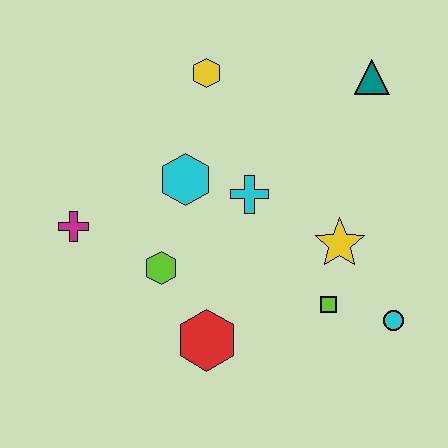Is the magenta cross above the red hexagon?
Yes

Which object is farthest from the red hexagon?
The teal triangle is farthest from the red hexagon.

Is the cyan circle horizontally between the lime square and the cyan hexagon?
No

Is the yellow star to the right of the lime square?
Yes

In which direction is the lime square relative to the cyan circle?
The lime square is to the left of the cyan circle.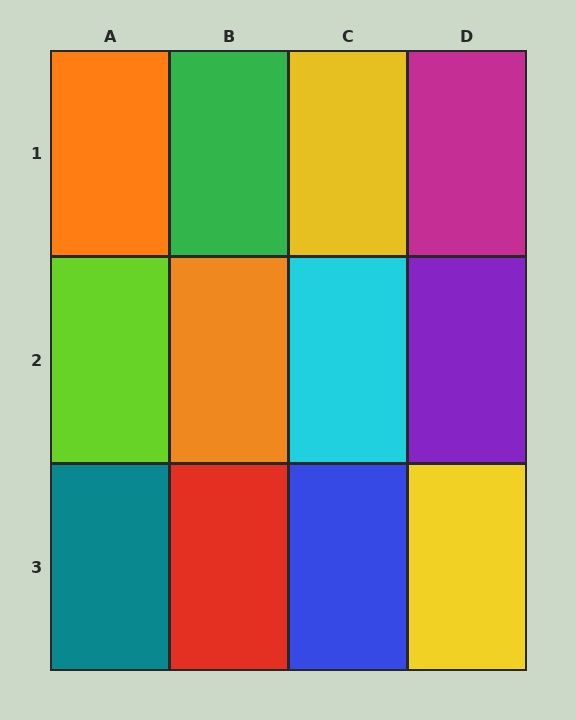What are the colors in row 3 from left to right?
Teal, red, blue, yellow.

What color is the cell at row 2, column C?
Cyan.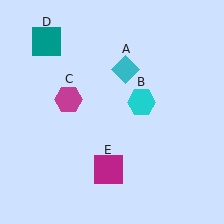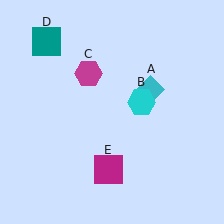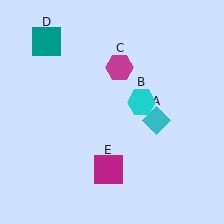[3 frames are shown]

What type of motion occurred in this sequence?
The cyan diamond (object A), magenta hexagon (object C) rotated clockwise around the center of the scene.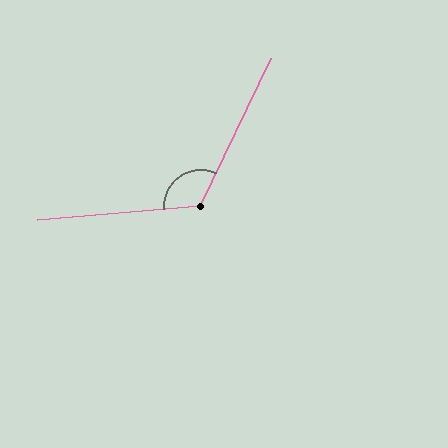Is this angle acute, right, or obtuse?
It is obtuse.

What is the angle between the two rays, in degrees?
Approximately 120 degrees.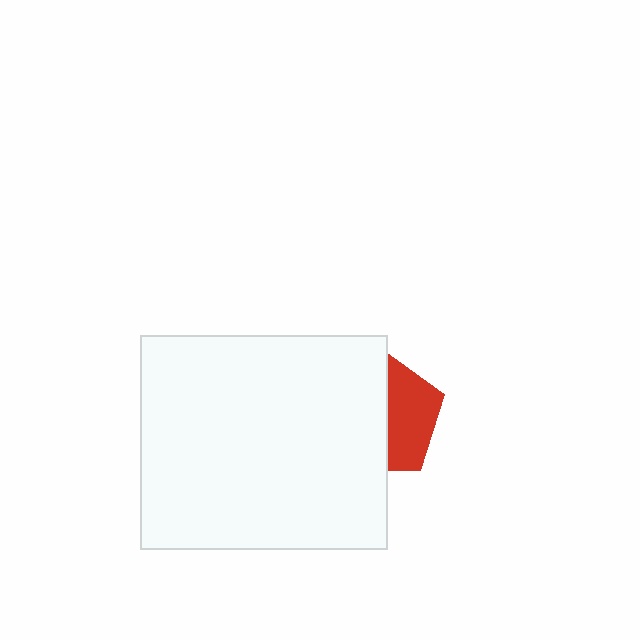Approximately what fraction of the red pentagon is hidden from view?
Roughly 58% of the red pentagon is hidden behind the white rectangle.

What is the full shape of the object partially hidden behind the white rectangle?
The partially hidden object is a red pentagon.